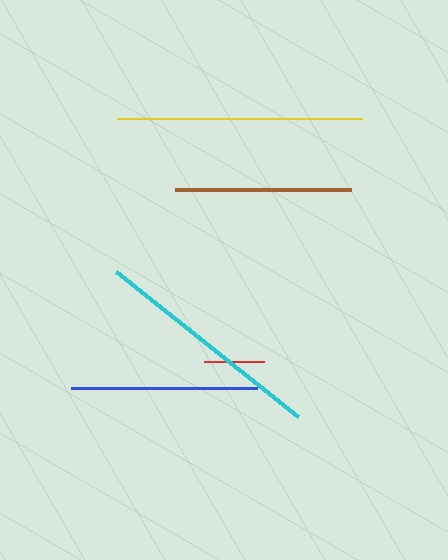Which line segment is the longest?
The yellow line is the longest at approximately 245 pixels.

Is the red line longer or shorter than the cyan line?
The cyan line is longer than the red line.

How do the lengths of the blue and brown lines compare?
The blue and brown lines are approximately the same length.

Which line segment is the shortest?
The red line is the shortest at approximately 61 pixels.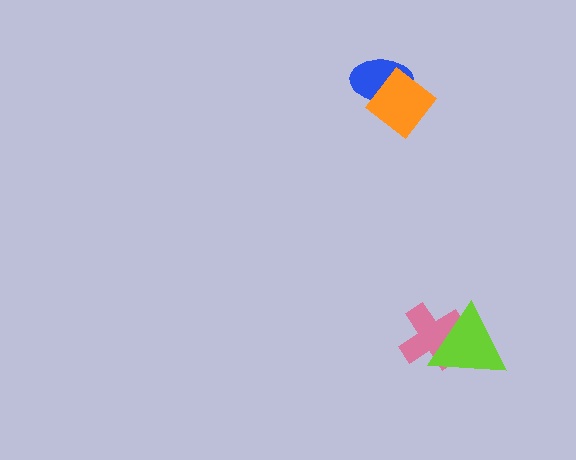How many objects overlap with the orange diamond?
1 object overlaps with the orange diamond.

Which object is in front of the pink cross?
The lime triangle is in front of the pink cross.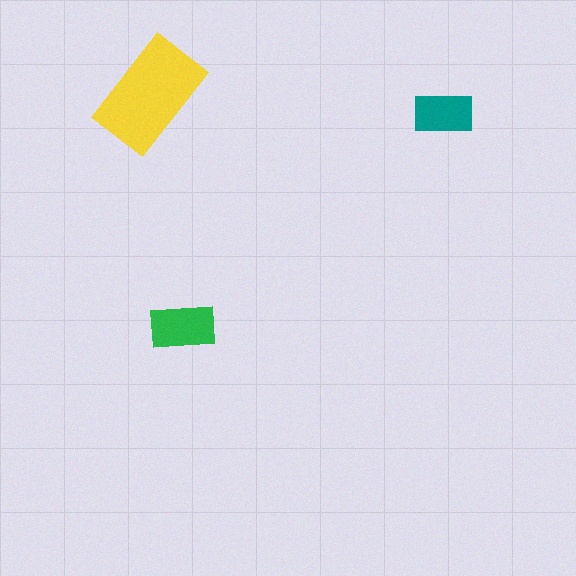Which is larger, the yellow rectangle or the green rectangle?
The yellow one.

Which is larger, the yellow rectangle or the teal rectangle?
The yellow one.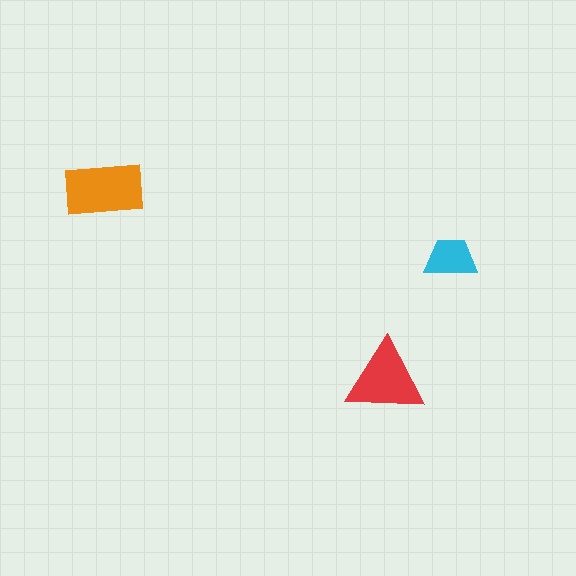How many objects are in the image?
There are 3 objects in the image.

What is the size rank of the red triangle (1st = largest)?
2nd.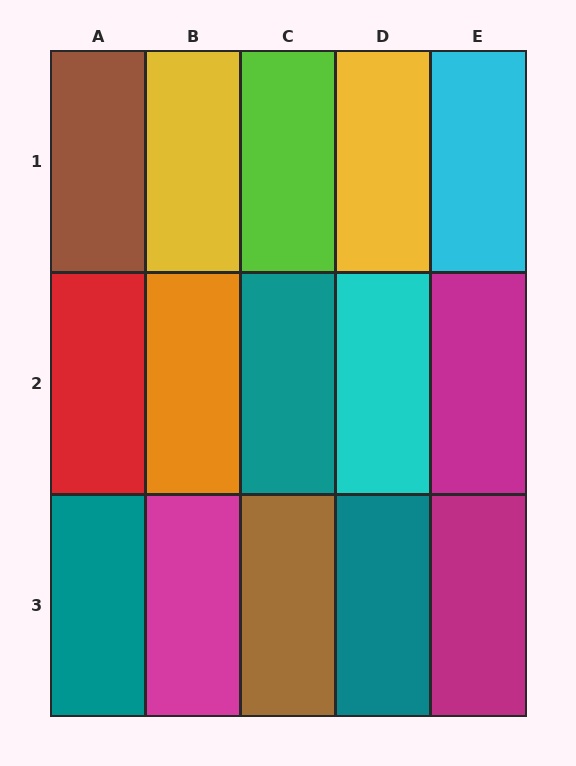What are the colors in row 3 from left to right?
Teal, magenta, brown, teal, magenta.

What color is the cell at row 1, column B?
Yellow.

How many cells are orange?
1 cell is orange.